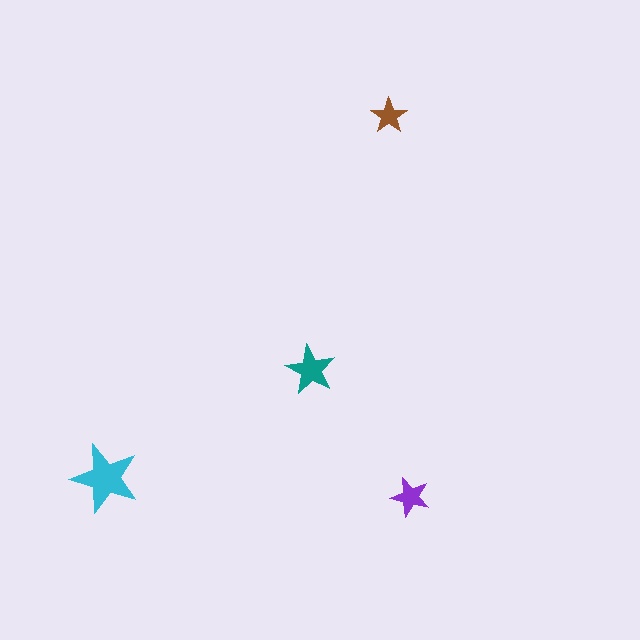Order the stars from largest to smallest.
the cyan one, the teal one, the purple one, the brown one.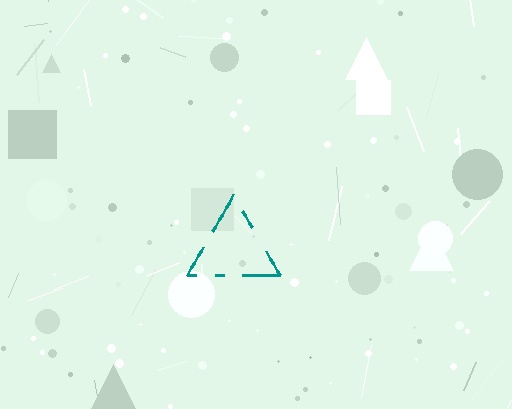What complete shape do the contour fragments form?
The contour fragments form a triangle.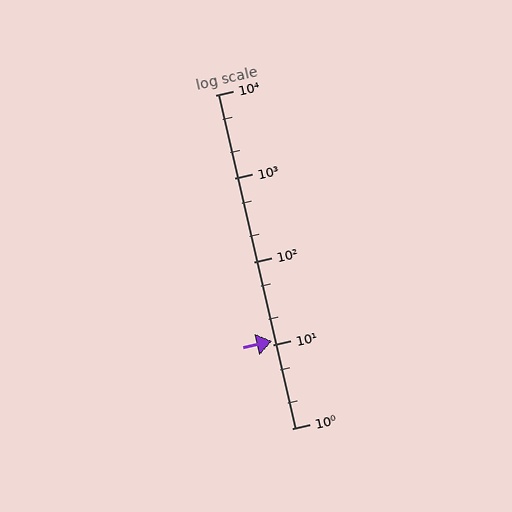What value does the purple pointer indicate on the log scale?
The pointer indicates approximately 11.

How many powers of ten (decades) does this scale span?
The scale spans 4 decades, from 1 to 10000.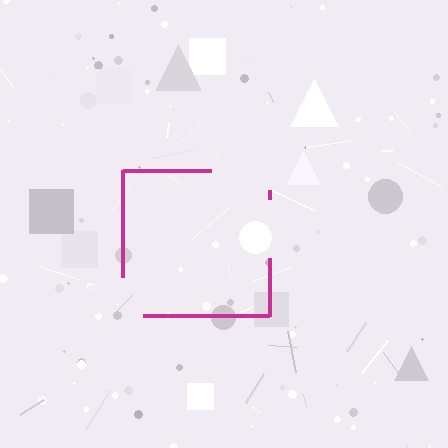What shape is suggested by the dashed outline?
The dashed outline suggests a square.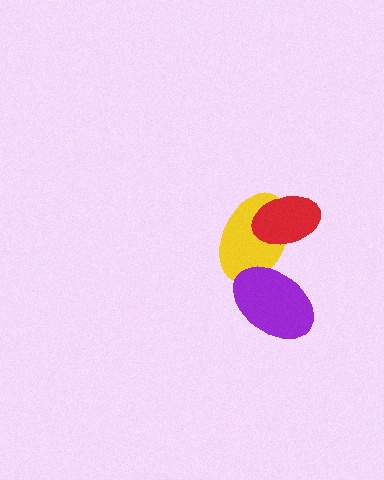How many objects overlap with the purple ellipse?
1 object overlaps with the purple ellipse.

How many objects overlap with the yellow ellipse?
2 objects overlap with the yellow ellipse.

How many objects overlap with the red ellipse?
1 object overlaps with the red ellipse.